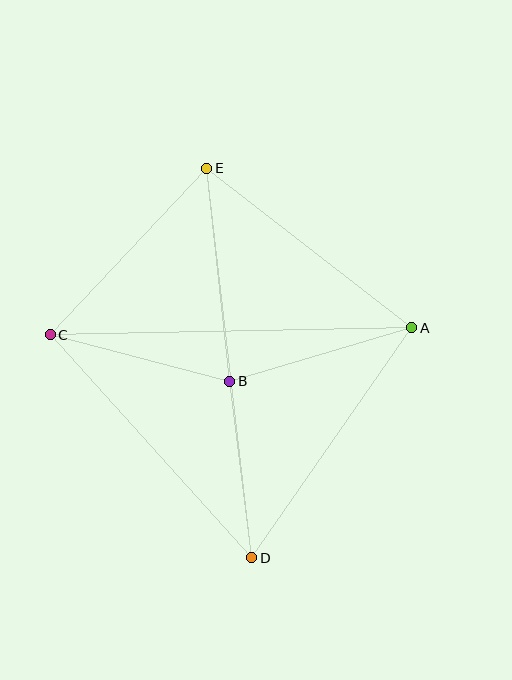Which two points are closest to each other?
Points B and D are closest to each other.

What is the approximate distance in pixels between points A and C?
The distance between A and C is approximately 361 pixels.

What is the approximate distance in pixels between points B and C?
The distance between B and C is approximately 185 pixels.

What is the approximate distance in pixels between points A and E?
The distance between A and E is approximately 260 pixels.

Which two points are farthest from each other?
Points D and E are farthest from each other.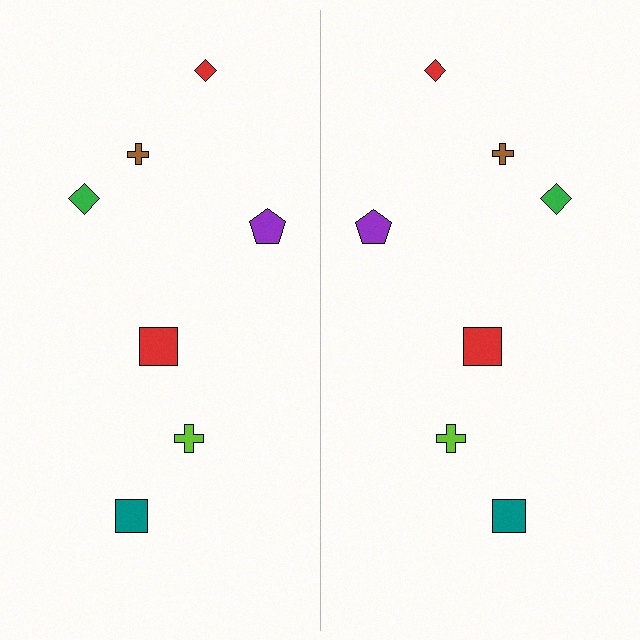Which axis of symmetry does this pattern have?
The pattern has a vertical axis of symmetry running through the center of the image.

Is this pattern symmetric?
Yes, this pattern has bilateral (reflection) symmetry.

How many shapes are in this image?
There are 14 shapes in this image.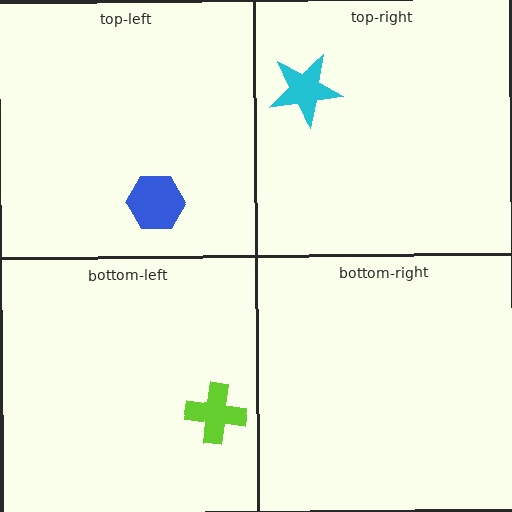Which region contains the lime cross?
The bottom-left region.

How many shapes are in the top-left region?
1.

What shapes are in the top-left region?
The blue hexagon.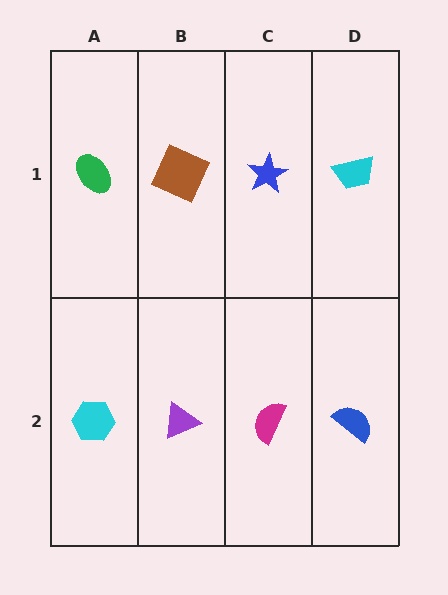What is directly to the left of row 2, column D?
A magenta semicircle.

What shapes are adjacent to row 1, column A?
A cyan hexagon (row 2, column A), a brown square (row 1, column B).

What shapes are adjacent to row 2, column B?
A brown square (row 1, column B), a cyan hexagon (row 2, column A), a magenta semicircle (row 2, column C).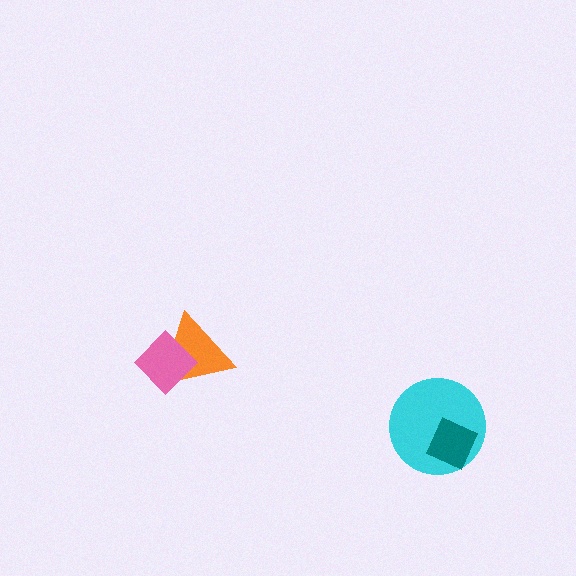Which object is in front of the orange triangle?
The pink diamond is in front of the orange triangle.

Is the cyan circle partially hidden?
Yes, it is partially covered by another shape.